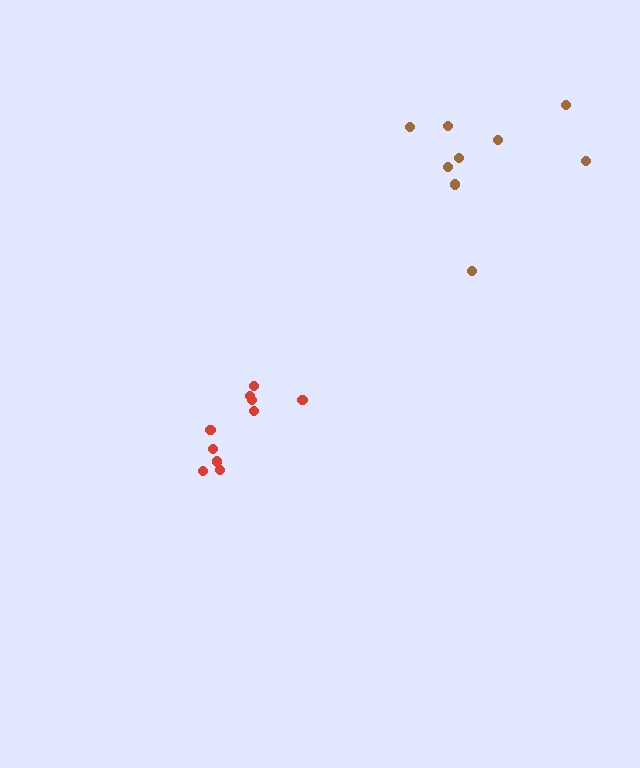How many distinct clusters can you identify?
There are 2 distinct clusters.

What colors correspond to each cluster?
The clusters are colored: red, brown.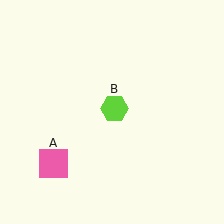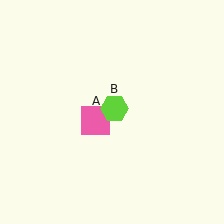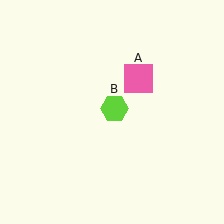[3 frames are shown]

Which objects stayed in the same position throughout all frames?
Lime hexagon (object B) remained stationary.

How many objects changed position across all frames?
1 object changed position: pink square (object A).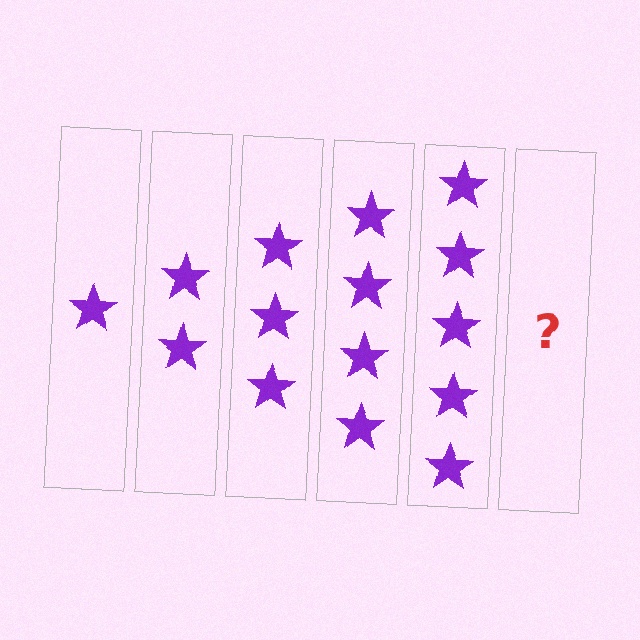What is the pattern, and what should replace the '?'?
The pattern is that each step adds one more star. The '?' should be 6 stars.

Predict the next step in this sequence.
The next step is 6 stars.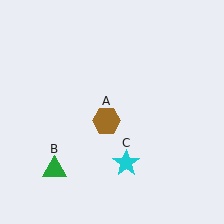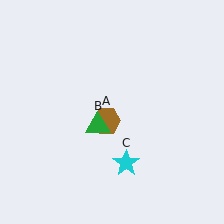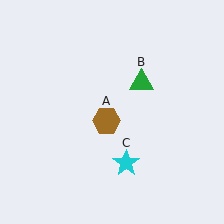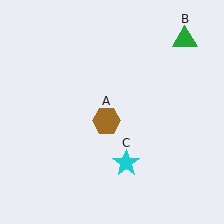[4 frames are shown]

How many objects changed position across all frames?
1 object changed position: green triangle (object B).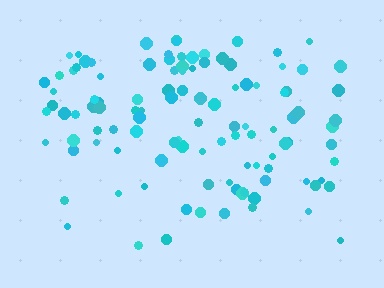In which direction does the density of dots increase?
From bottom to top, with the top side densest.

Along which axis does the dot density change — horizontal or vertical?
Vertical.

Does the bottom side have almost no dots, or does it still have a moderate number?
Still a moderate number, just noticeably fewer than the top.